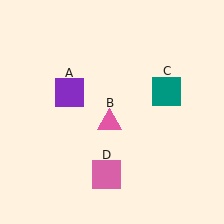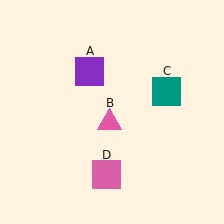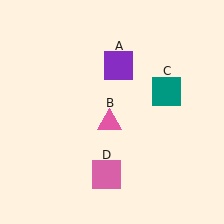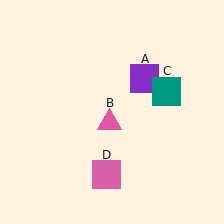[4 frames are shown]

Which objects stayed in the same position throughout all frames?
Pink triangle (object B) and teal square (object C) and pink square (object D) remained stationary.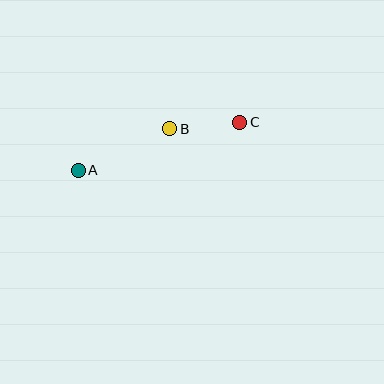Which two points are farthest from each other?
Points A and C are farthest from each other.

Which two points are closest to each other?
Points B and C are closest to each other.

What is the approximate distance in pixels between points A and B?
The distance between A and B is approximately 101 pixels.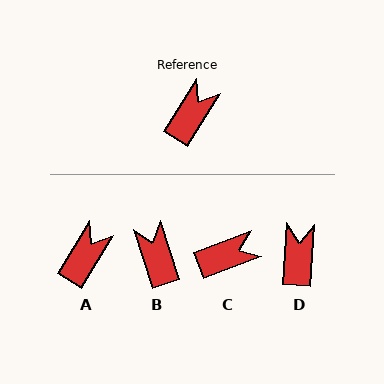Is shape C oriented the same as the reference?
No, it is off by about 38 degrees.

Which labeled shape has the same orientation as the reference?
A.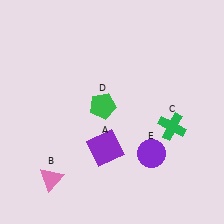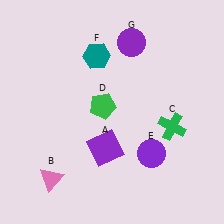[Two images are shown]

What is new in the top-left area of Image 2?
A teal hexagon (F) was added in the top-left area of Image 2.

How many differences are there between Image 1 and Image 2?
There are 2 differences between the two images.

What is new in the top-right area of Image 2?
A purple circle (G) was added in the top-right area of Image 2.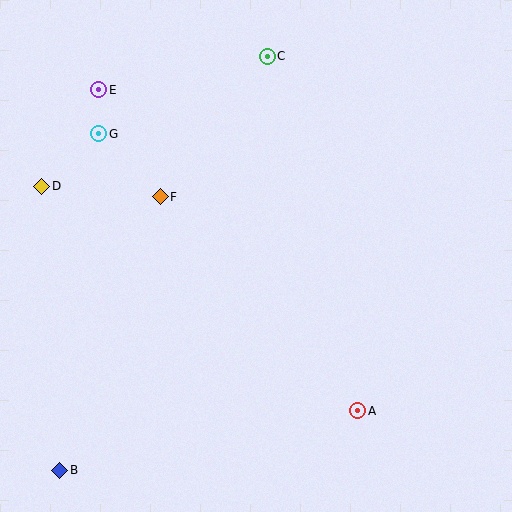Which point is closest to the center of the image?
Point F at (160, 197) is closest to the center.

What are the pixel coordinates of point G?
Point G is at (99, 134).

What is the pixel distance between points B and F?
The distance between B and F is 291 pixels.